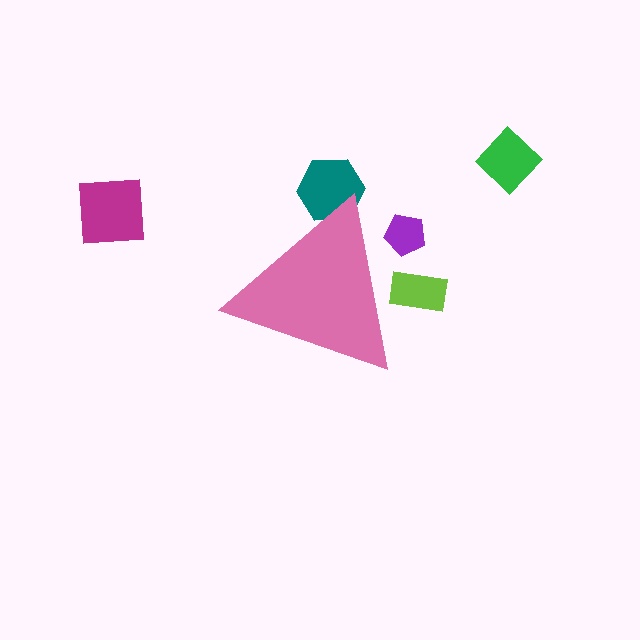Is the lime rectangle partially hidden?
Yes, the lime rectangle is partially hidden behind the pink triangle.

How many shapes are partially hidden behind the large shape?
3 shapes are partially hidden.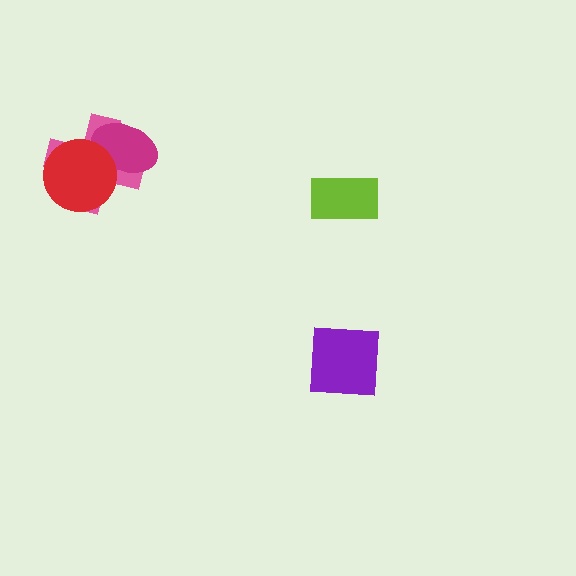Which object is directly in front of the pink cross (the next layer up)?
The magenta ellipse is directly in front of the pink cross.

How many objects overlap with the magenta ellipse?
2 objects overlap with the magenta ellipse.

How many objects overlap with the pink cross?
2 objects overlap with the pink cross.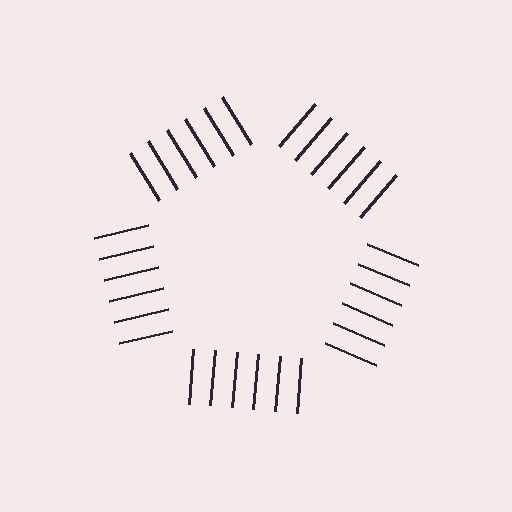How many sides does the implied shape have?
5 sides — the line-ends trace a pentagon.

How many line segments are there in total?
30 — 6 along each of the 5 edges.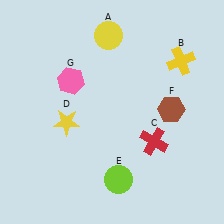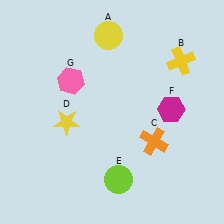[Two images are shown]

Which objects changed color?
C changed from red to orange. F changed from brown to magenta.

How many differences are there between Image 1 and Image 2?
There are 2 differences between the two images.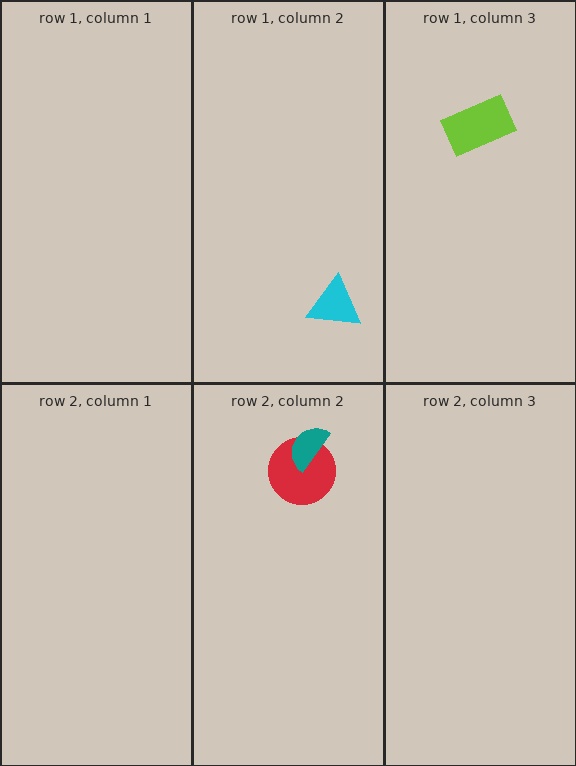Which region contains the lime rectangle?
The row 1, column 3 region.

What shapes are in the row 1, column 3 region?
The lime rectangle.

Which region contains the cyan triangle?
The row 1, column 2 region.